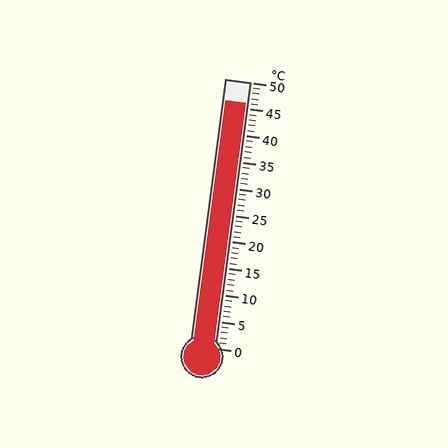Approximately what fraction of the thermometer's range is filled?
The thermometer is filled to approximately 90% of its range.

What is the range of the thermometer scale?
The thermometer scale ranges from 0°C to 50°C.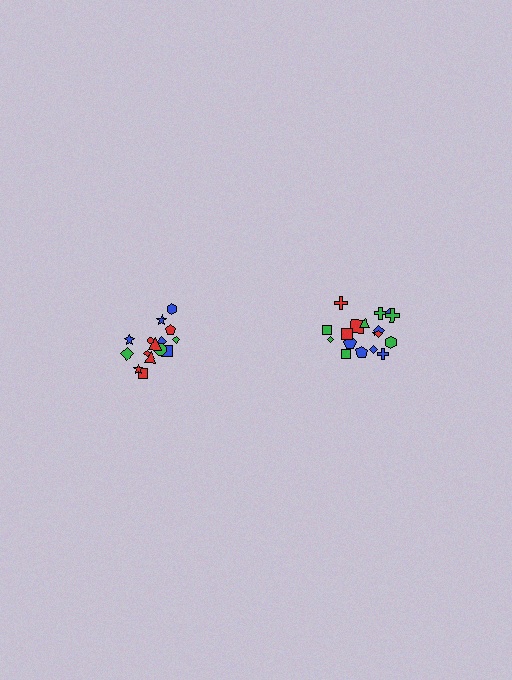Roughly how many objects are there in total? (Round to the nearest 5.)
Roughly 35 objects in total.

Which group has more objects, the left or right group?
The right group.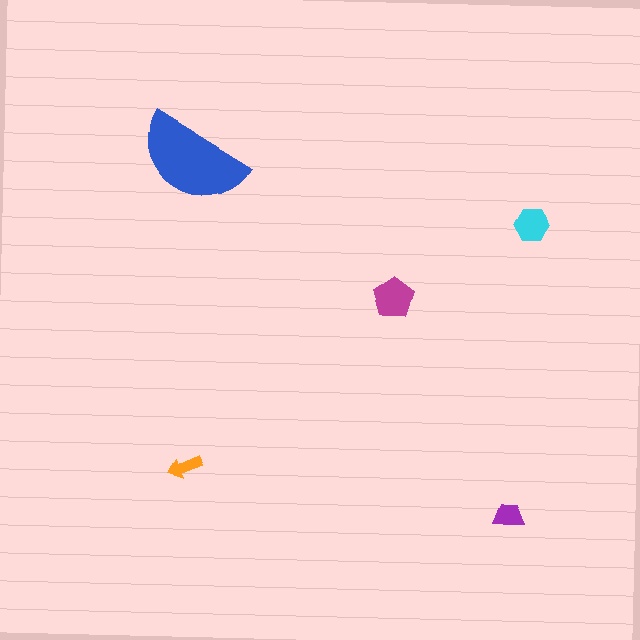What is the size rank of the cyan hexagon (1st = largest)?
3rd.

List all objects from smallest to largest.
The orange arrow, the purple trapezoid, the cyan hexagon, the magenta pentagon, the blue semicircle.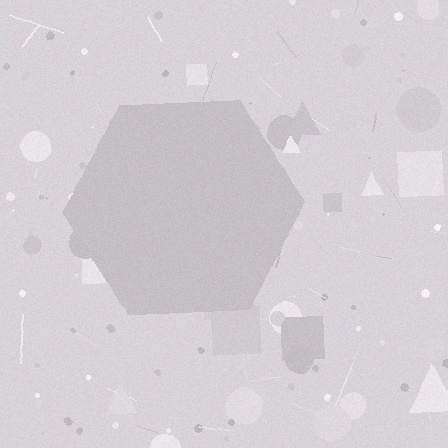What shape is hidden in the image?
A hexagon is hidden in the image.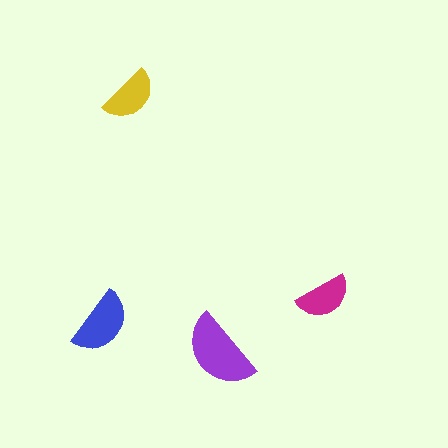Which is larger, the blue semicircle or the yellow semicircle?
The blue one.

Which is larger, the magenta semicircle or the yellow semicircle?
The yellow one.